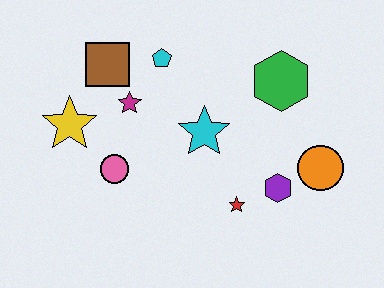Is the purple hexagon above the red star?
Yes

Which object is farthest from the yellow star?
The orange circle is farthest from the yellow star.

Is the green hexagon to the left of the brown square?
No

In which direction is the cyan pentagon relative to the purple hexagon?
The cyan pentagon is above the purple hexagon.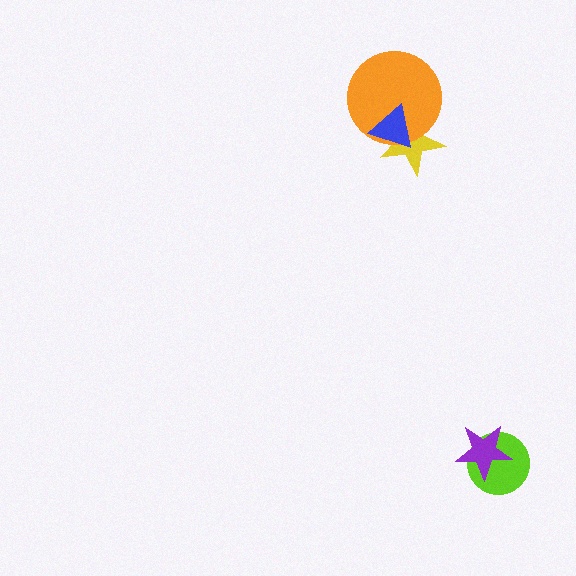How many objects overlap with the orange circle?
2 objects overlap with the orange circle.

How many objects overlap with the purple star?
1 object overlaps with the purple star.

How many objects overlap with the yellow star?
2 objects overlap with the yellow star.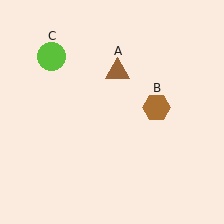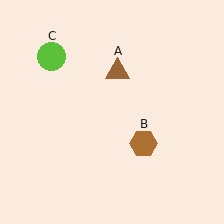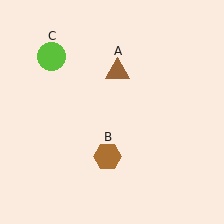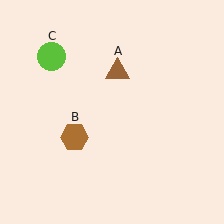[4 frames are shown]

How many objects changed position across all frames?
1 object changed position: brown hexagon (object B).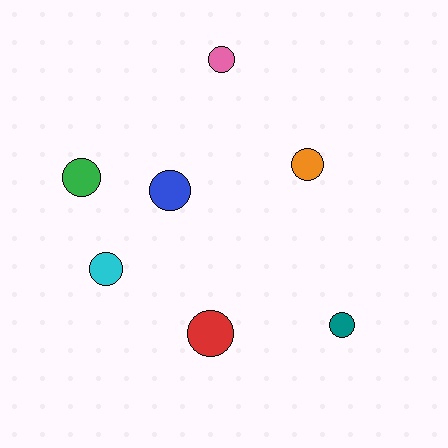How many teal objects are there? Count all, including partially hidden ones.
There is 1 teal object.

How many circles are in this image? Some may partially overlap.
There are 7 circles.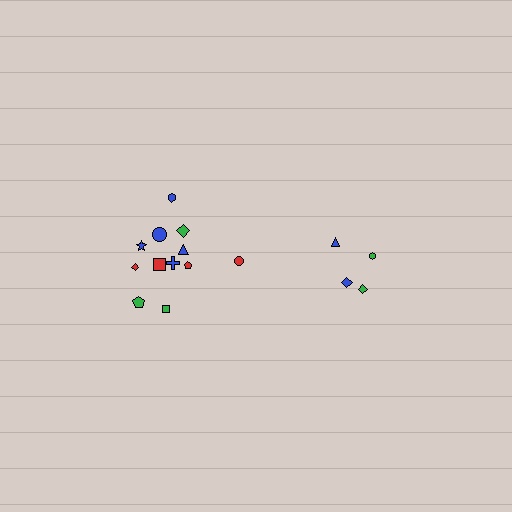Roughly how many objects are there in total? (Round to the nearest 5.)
Roughly 15 objects in total.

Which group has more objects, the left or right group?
The left group.